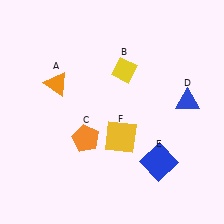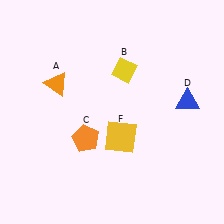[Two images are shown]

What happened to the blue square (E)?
The blue square (E) was removed in Image 2. It was in the bottom-right area of Image 1.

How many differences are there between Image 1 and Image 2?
There is 1 difference between the two images.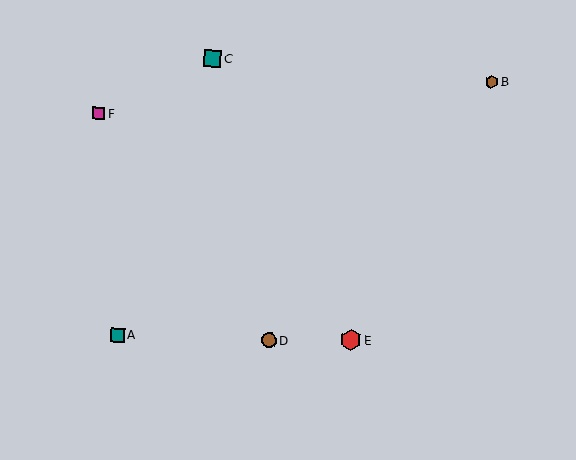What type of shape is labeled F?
Shape F is a magenta square.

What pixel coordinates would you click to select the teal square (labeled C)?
Click at (213, 58) to select the teal square C.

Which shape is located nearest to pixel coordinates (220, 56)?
The teal square (labeled C) at (213, 58) is nearest to that location.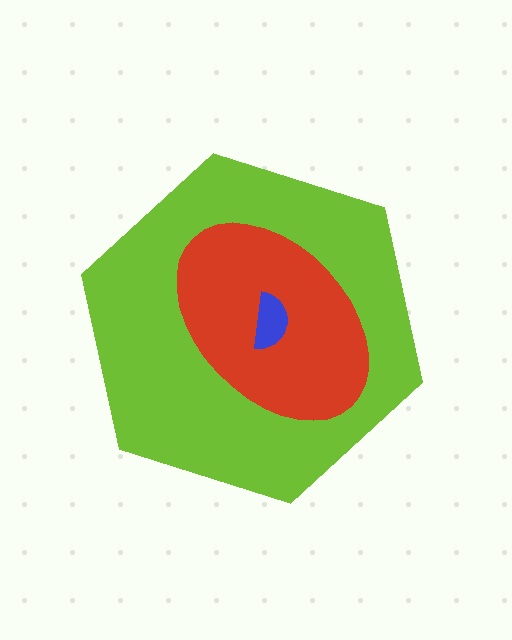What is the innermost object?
The blue semicircle.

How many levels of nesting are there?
3.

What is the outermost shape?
The lime hexagon.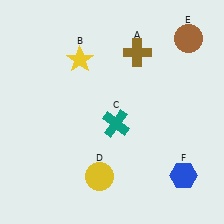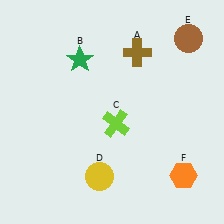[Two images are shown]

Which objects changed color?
B changed from yellow to green. C changed from teal to lime. F changed from blue to orange.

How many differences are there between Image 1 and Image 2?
There are 3 differences between the two images.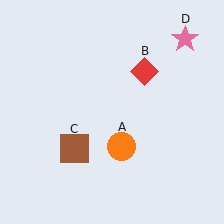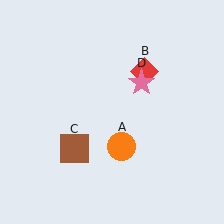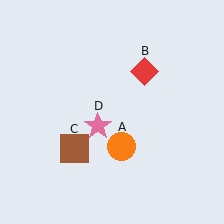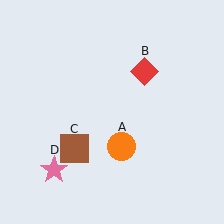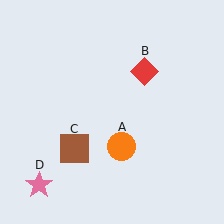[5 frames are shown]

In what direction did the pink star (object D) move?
The pink star (object D) moved down and to the left.